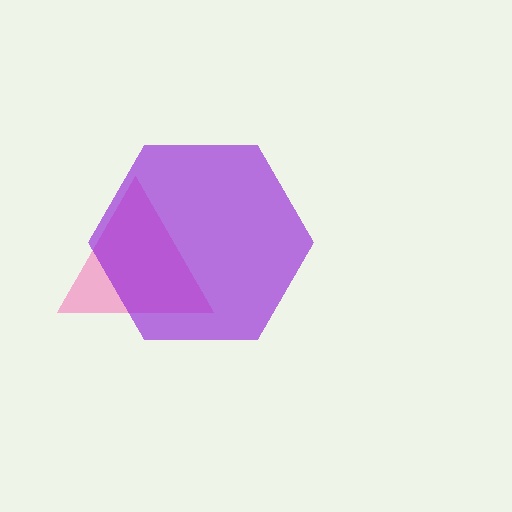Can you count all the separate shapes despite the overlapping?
Yes, there are 2 separate shapes.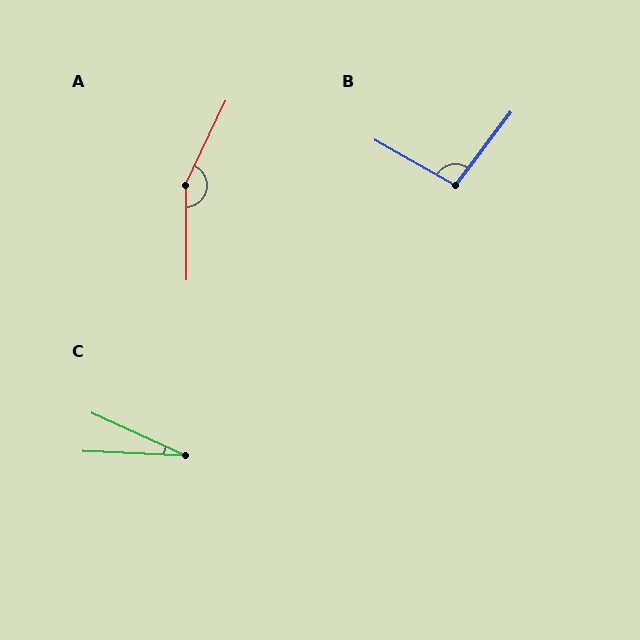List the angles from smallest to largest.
C (22°), B (98°), A (154°).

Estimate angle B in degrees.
Approximately 98 degrees.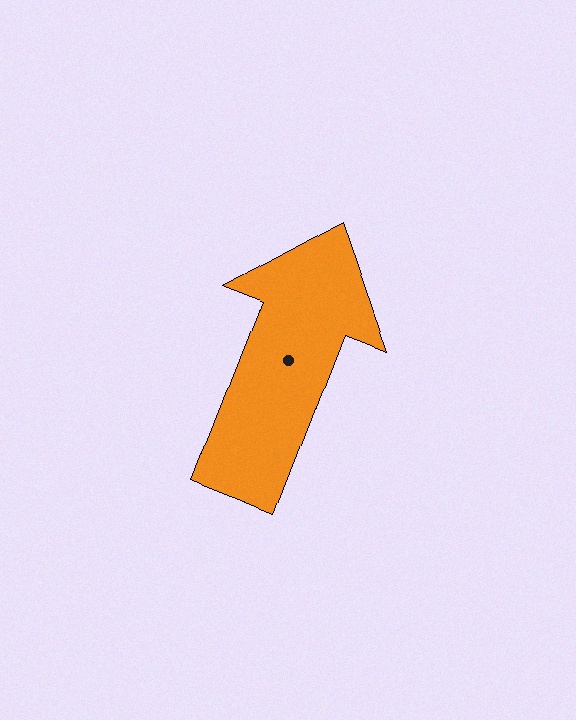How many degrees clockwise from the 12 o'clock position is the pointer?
Approximately 21 degrees.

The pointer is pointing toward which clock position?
Roughly 1 o'clock.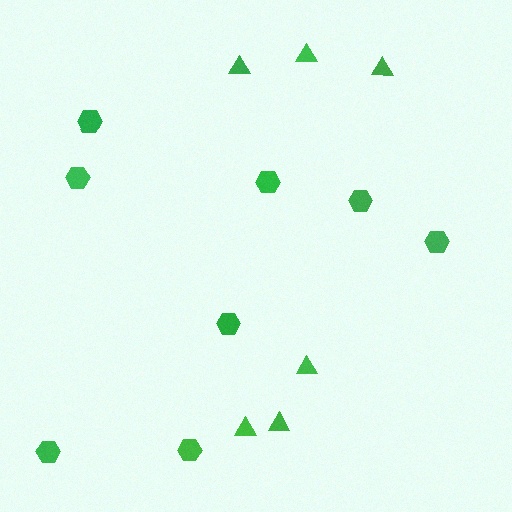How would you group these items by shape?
There are 2 groups: one group of hexagons (8) and one group of triangles (6).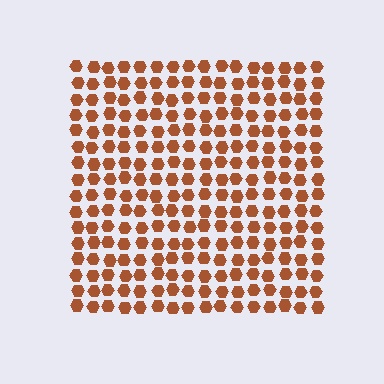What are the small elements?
The small elements are hexagons.